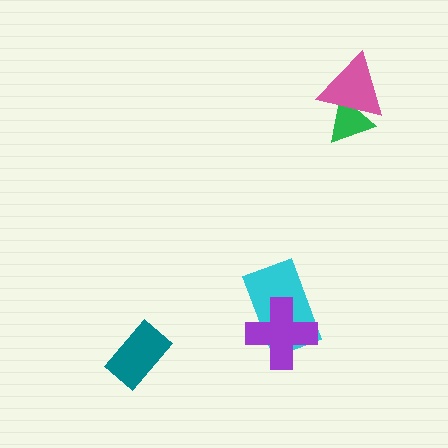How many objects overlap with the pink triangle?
1 object overlaps with the pink triangle.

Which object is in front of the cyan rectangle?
The purple cross is in front of the cyan rectangle.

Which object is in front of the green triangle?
The pink triangle is in front of the green triangle.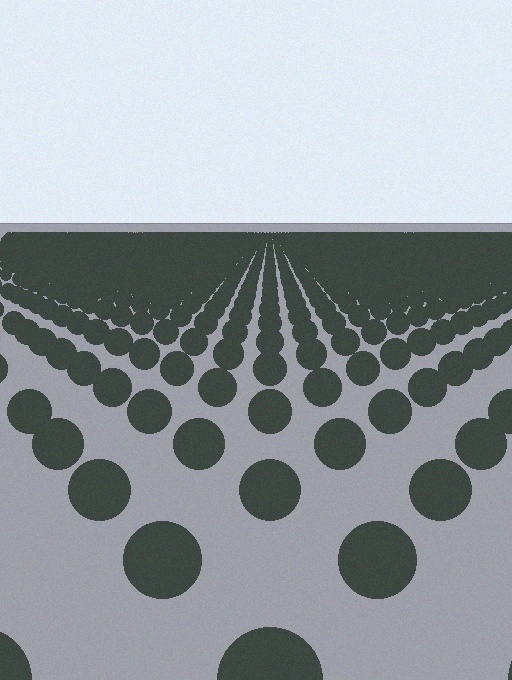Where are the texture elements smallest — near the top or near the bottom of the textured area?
Near the top.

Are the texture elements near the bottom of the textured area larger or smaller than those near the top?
Larger. Near the bottom, elements are closer to the viewer and appear at a bigger on-screen size.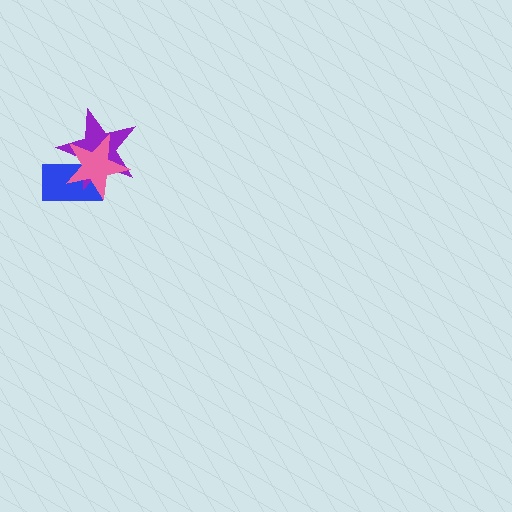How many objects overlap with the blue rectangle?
2 objects overlap with the blue rectangle.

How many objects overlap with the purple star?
2 objects overlap with the purple star.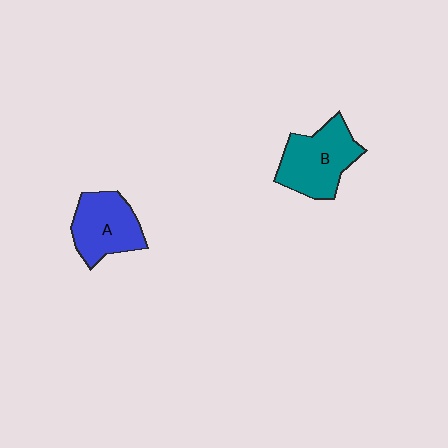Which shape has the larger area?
Shape B (teal).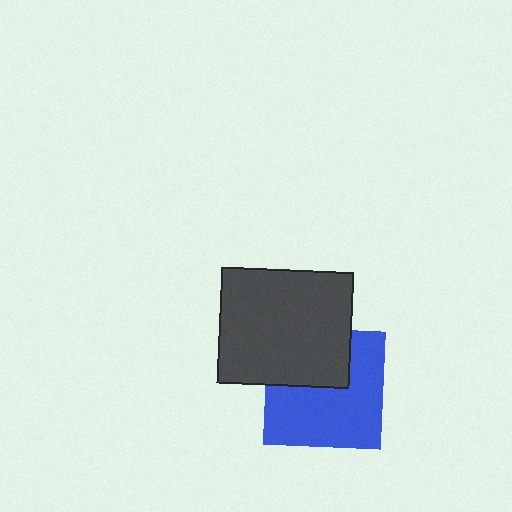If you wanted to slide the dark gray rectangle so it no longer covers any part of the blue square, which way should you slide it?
Slide it up — that is the most direct way to separate the two shapes.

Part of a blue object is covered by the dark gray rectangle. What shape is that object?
It is a square.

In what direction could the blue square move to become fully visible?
The blue square could move down. That would shift it out from behind the dark gray rectangle entirely.